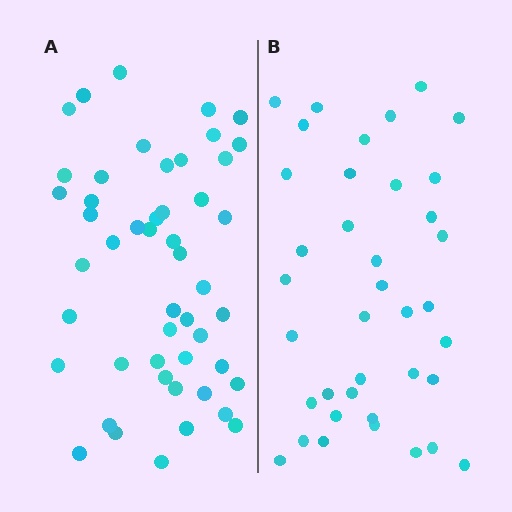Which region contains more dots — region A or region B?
Region A (the left region) has more dots.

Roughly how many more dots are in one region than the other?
Region A has roughly 12 or so more dots than region B.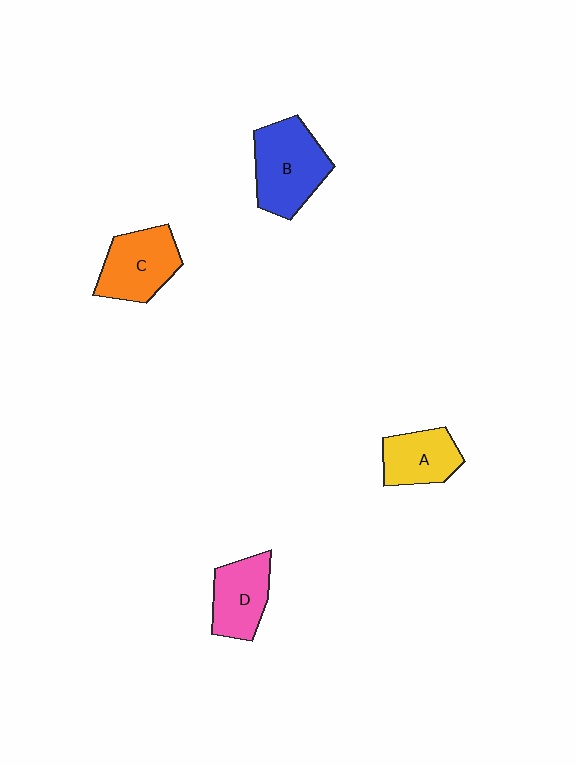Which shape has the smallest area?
Shape A (yellow).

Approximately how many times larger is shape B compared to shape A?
Approximately 1.5 times.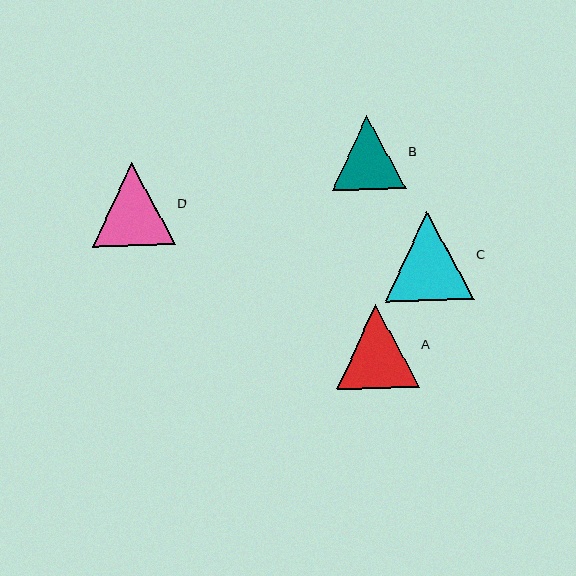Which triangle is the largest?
Triangle C is the largest with a size of approximately 89 pixels.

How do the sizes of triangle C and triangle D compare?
Triangle C and triangle D are approximately the same size.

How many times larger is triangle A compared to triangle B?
Triangle A is approximately 1.1 times the size of triangle B.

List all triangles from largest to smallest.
From largest to smallest: C, A, D, B.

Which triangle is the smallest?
Triangle B is the smallest with a size of approximately 74 pixels.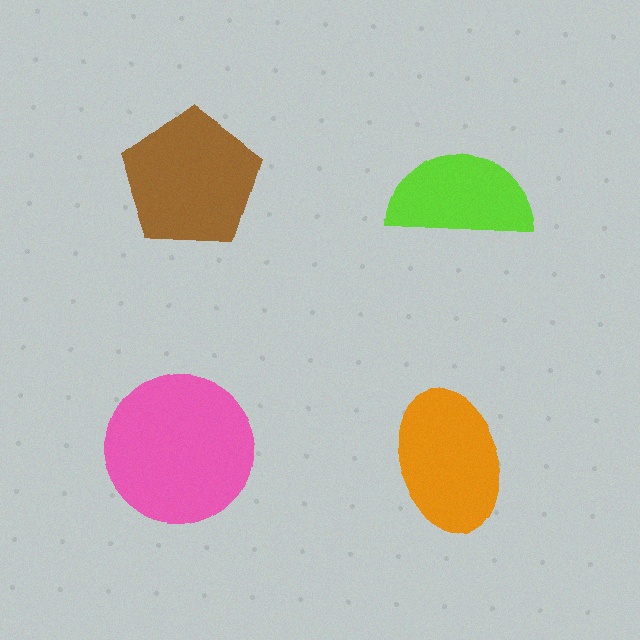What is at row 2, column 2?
An orange ellipse.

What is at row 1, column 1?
A brown pentagon.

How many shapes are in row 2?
2 shapes.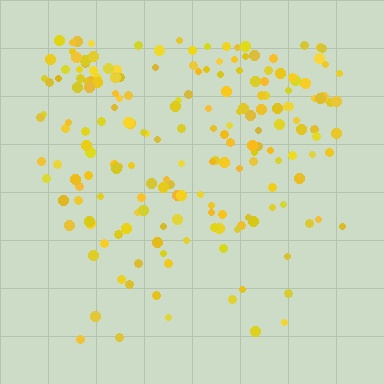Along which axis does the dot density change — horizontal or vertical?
Vertical.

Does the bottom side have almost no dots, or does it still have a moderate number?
Still a moderate number, just noticeably fewer than the top.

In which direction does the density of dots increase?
From bottom to top, with the top side densest.